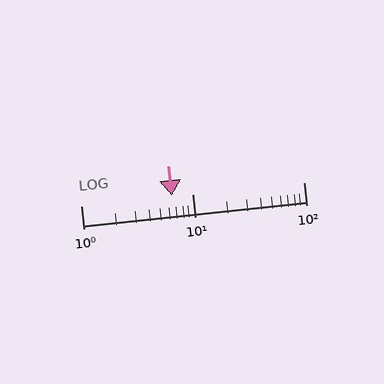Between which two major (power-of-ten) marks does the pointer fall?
The pointer is between 1 and 10.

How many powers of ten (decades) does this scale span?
The scale spans 2 decades, from 1 to 100.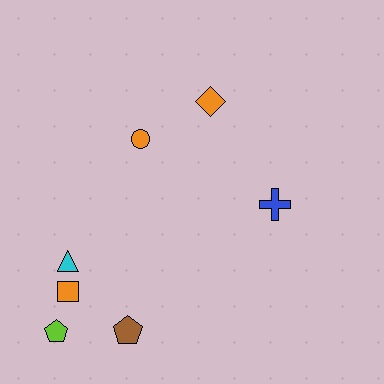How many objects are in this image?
There are 7 objects.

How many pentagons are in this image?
There are 2 pentagons.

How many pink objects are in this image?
There are no pink objects.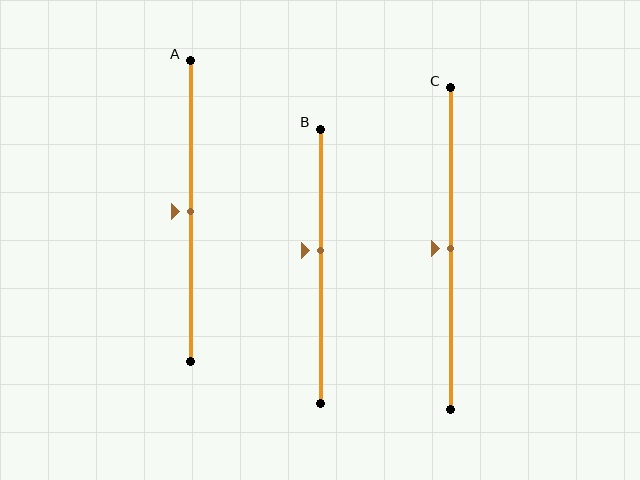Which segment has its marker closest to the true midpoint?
Segment A has its marker closest to the true midpoint.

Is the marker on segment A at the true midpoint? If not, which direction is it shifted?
Yes, the marker on segment A is at the true midpoint.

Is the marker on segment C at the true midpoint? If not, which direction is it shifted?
Yes, the marker on segment C is at the true midpoint.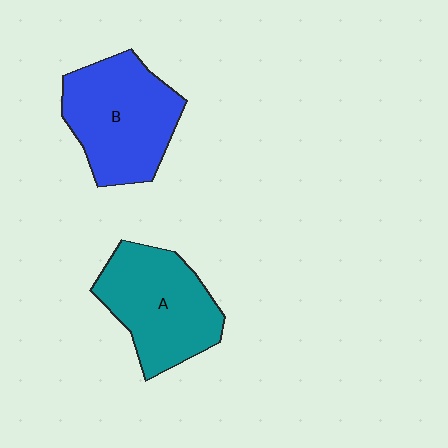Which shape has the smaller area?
Shape A (teal).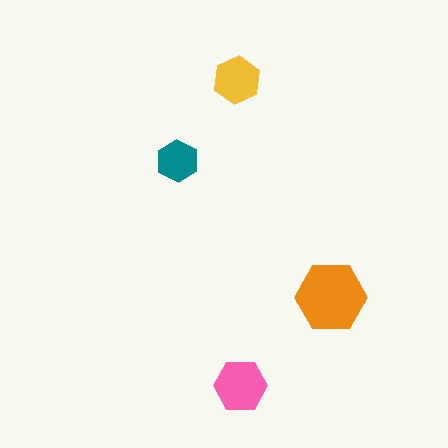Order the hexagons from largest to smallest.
the orange one, the pink one, the yellow one, the teal one.